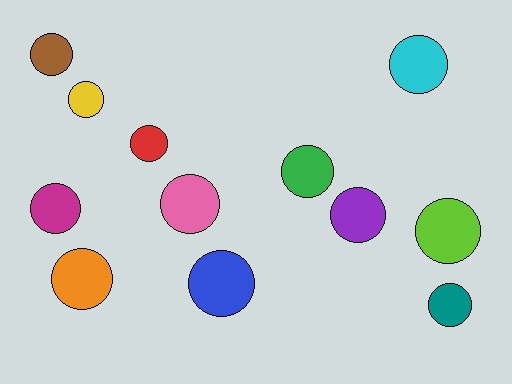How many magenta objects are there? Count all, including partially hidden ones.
There is 1 magenta object.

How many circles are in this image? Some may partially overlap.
There are 12 circles.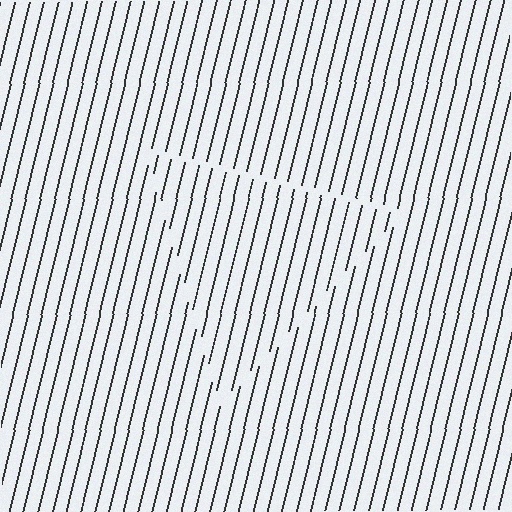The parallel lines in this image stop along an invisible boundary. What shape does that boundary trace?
An illusory triangle. The interior of the shape contains the same grating, shifted by half a period — the contour is defined by the phase discontinuity where line-ends from the inner and outer gratings abut.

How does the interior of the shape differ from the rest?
The interior of the shape contains the same grating, shifted by half a period — the contour is defined by the phase discontinuity where line-ends from the inner and outer gratings abut.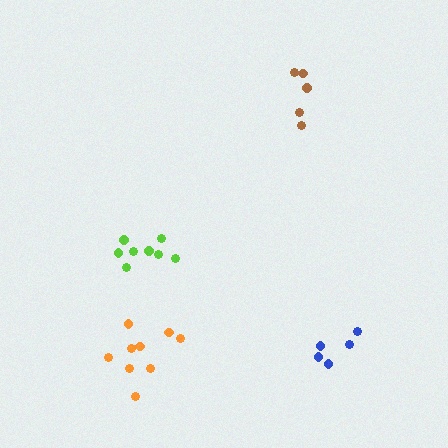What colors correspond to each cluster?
The clusters are colored: brown, lime, blue, orange.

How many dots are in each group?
Group 1: 5 dots, Group 2: 8 dots, Group 3: 5 dots, Group 4: 9 dots (27 total).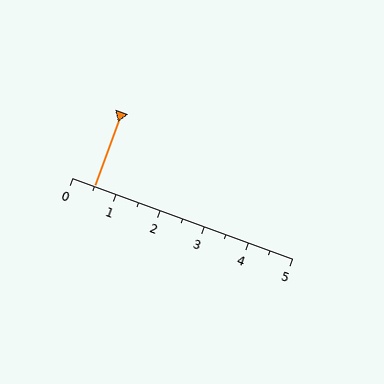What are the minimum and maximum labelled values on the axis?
The axis runs from 0 to 5.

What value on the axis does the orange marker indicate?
The marker indicates approximately 0.5.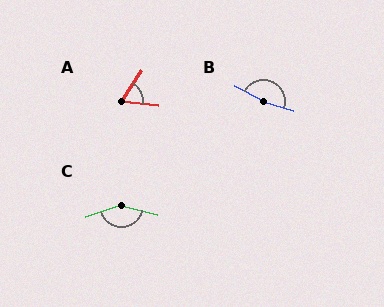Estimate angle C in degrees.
Approximately 147 degrees.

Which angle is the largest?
B, at approximately 168 degrees.